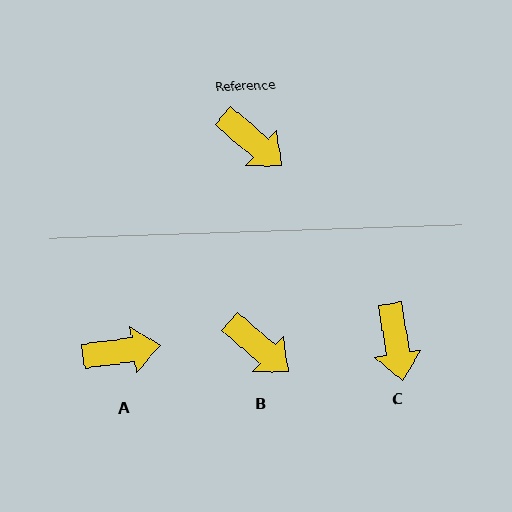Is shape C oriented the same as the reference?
No, it is off by about 40 degrees.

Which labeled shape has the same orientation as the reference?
B.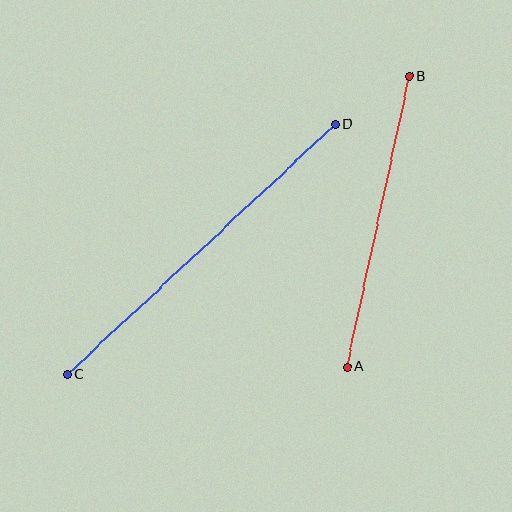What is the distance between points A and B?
The distance is approximately 297 pixels.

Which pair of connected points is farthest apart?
Points C and D are farthest apart.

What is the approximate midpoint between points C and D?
The midpoint is at approximately (201, 249) pixels.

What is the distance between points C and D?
The distance is approximately 367 pixels.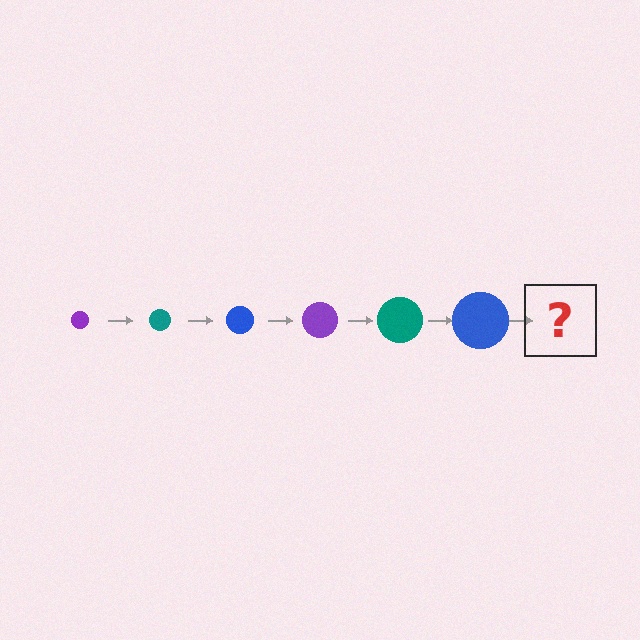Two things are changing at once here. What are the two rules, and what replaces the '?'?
The two rules are that the circle grows larger each step and the color cycles through purple, teal, and blue. The '?' should be a purple circle, larger than the previous one.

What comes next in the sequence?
The next element should be a purple circle, larger than the previous one.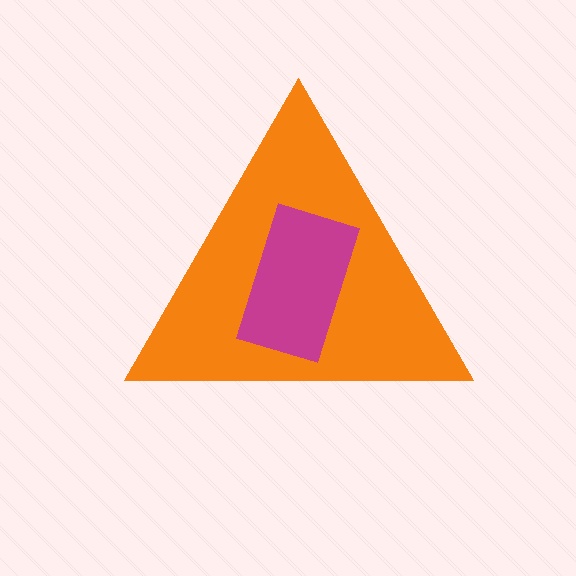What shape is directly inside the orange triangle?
The magenta rectangle.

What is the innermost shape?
The magenta rectangle.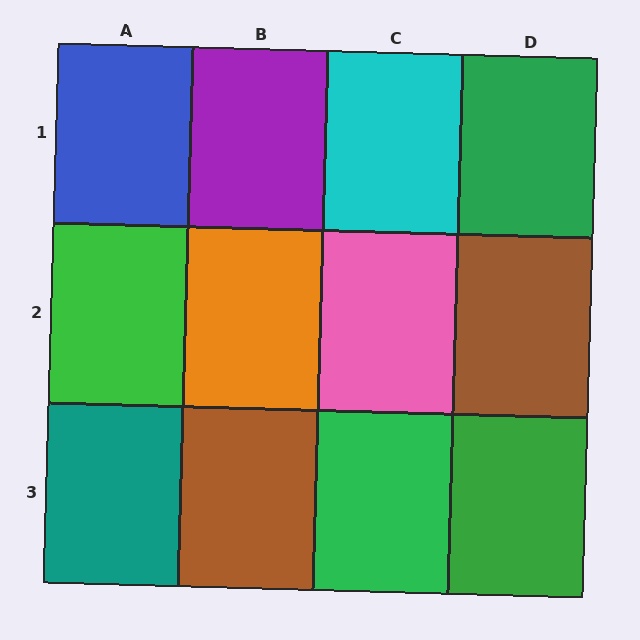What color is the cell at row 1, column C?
Cyan.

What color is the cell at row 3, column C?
Green.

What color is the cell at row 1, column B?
Purple.